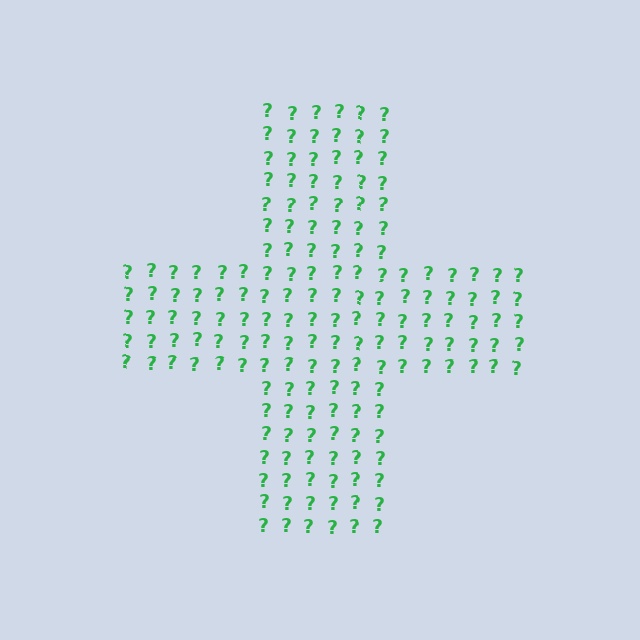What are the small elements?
The small elements are question marks.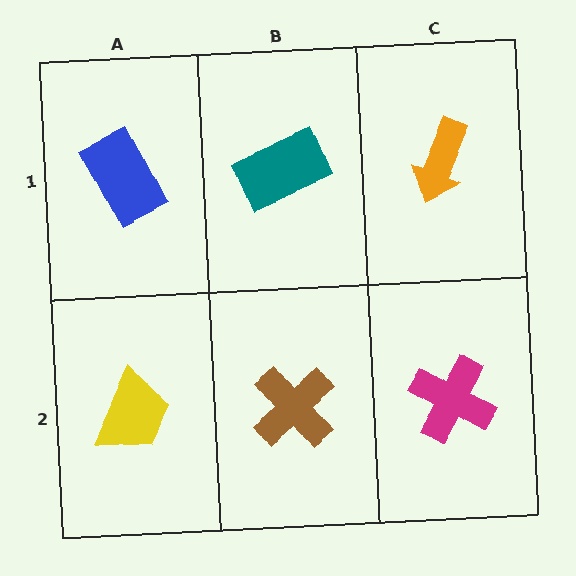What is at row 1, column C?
An orange arrow.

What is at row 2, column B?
A brown cross.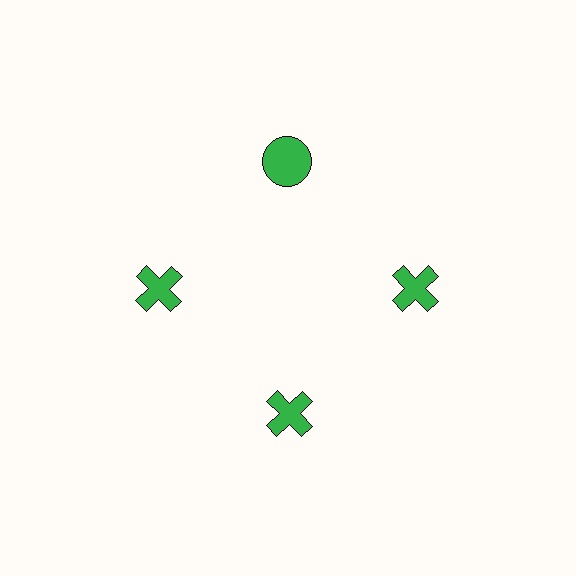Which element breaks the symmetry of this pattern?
The green circle at roughly the 12 o'clock position breaks the symmetry. All other shapes are green crosses.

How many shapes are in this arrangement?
There are 4 shapes arranged in a ring pattern.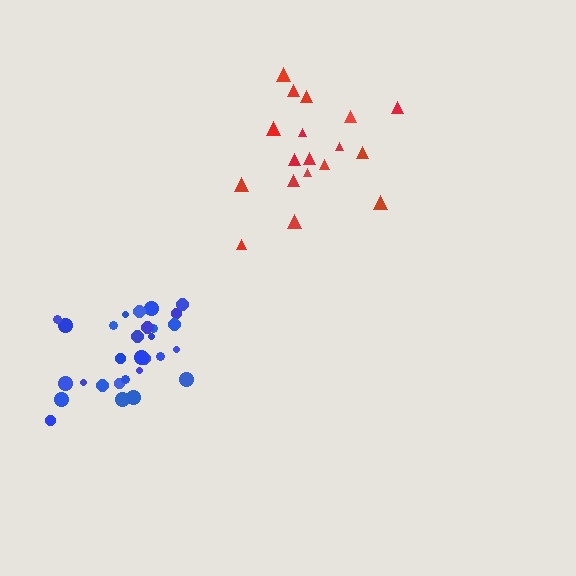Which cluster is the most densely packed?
Blue.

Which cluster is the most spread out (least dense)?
Red.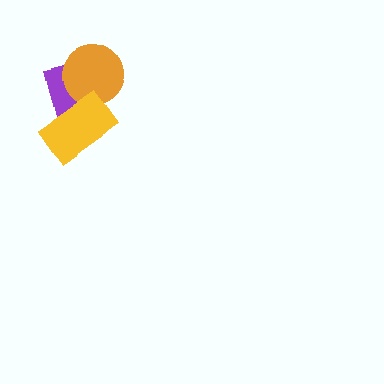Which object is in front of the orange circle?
The yellow rectangle is in front of the orange circle.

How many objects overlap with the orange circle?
2 objects overlap with the orange circle.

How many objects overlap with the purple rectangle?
2 objects overlap with the purple rectangle.